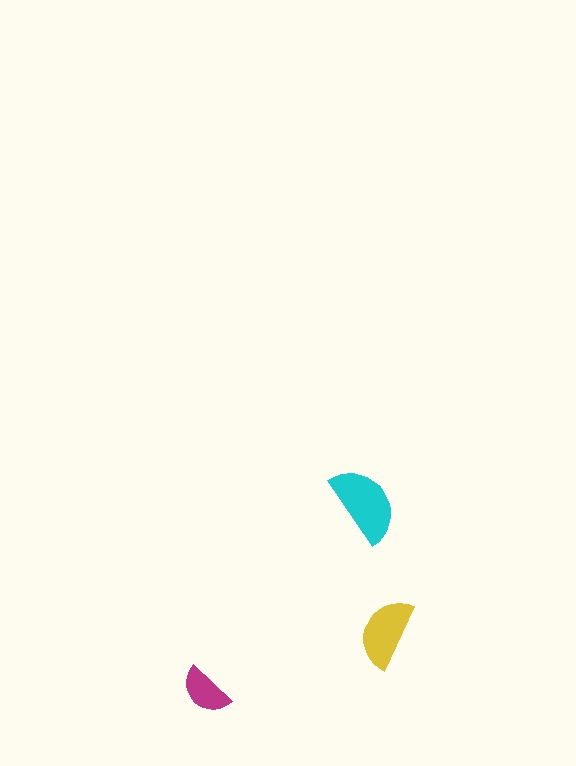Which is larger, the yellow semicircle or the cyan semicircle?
The cyan one.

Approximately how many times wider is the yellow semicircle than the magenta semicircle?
About 1.5 times wider.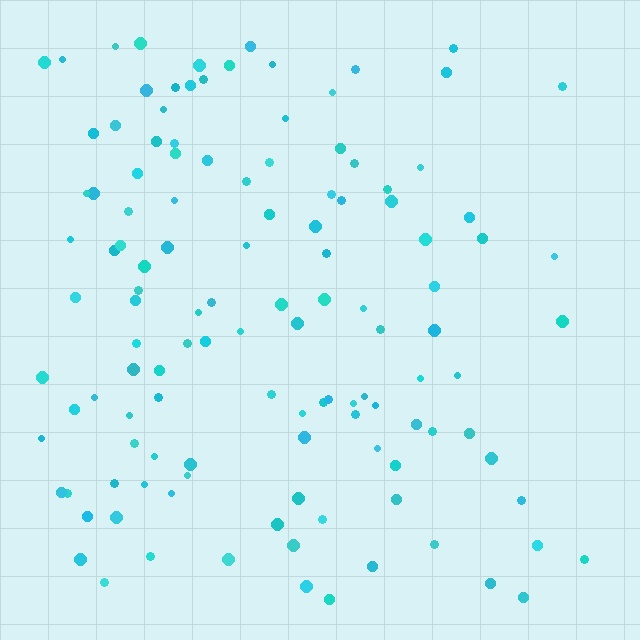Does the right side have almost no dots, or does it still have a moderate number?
Still a moderate number, just noticeably fewer than the left.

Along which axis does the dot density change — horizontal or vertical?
Horizontal.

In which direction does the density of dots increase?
From right to left, with the left side densest.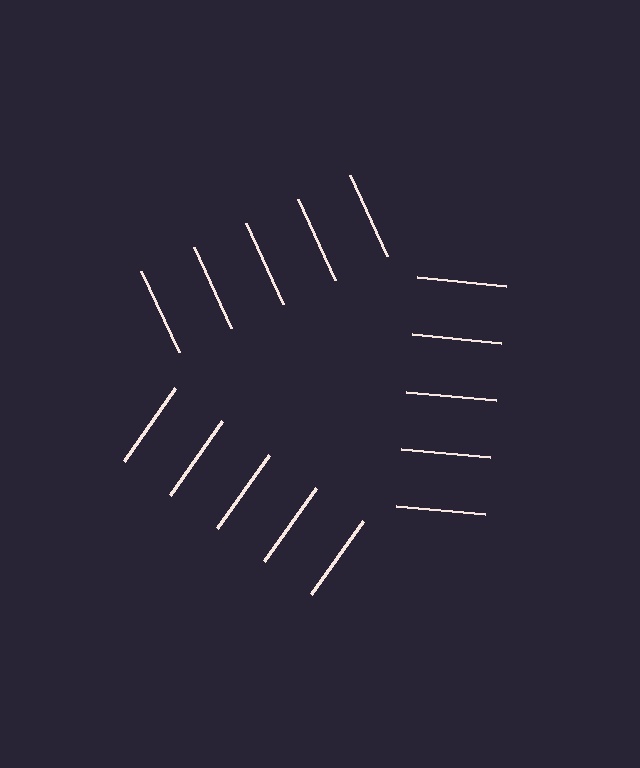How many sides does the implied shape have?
3 sides — the line-ends trace a triangle.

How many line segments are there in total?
15 — 5 along each of the 3 edges.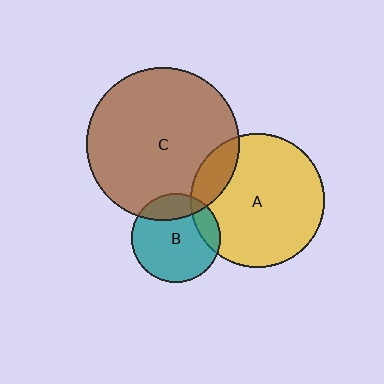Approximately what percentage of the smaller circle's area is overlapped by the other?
Approximately 15%.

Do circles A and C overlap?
Yes.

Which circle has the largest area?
Circle C (brown).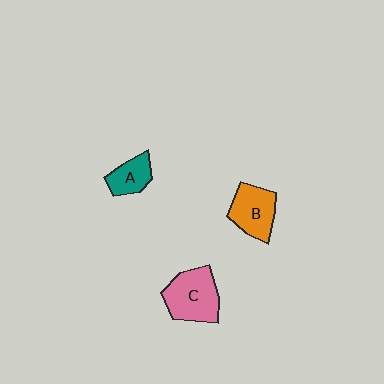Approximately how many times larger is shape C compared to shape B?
Approximately 1.3 times.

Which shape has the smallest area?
Shape A (teal).